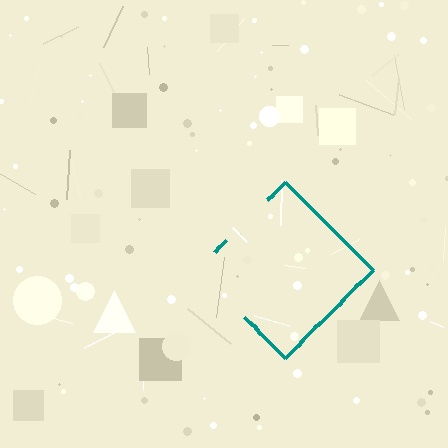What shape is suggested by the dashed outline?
The dashed outline suggests a diamond.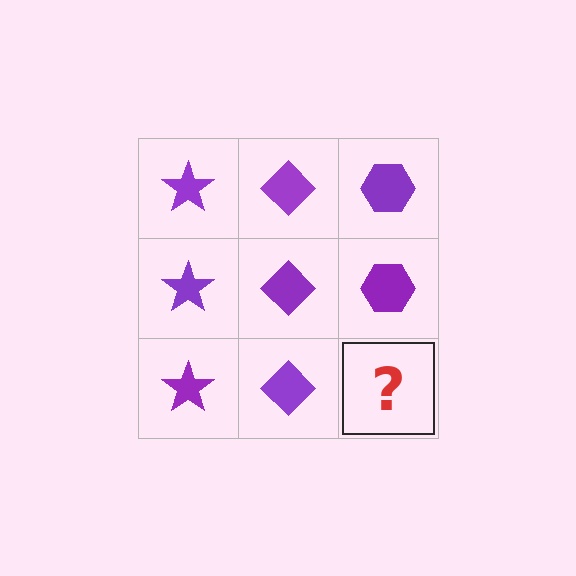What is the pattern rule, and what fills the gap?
The rule is that each column has a consistent shape. The gap should be filled with a purple hexagon.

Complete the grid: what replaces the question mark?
The question mark should be replaced with a purple hexagon.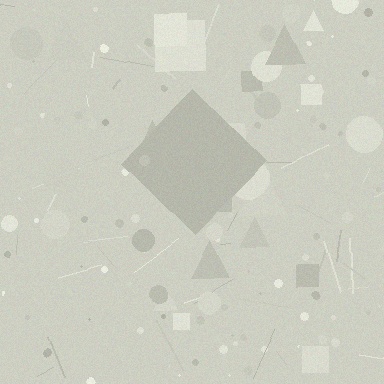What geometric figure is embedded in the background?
A diamond is embedded in the background.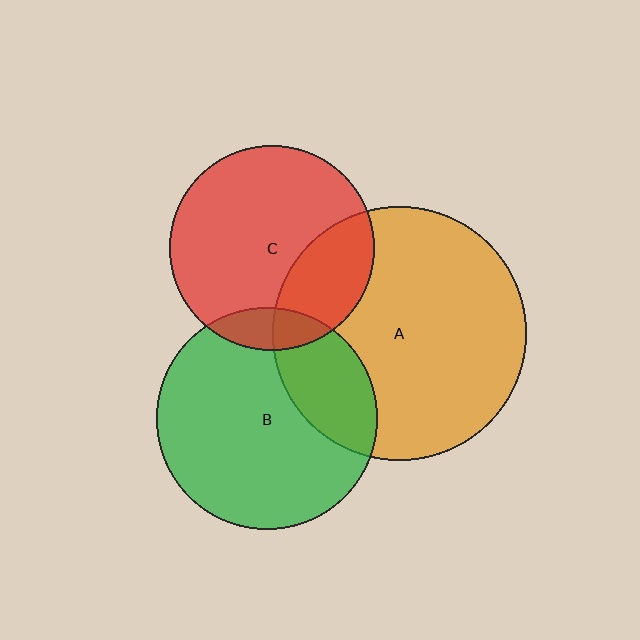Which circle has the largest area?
Circle A (orange).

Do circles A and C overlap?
Yes.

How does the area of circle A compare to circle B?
Approximately 1.3 times.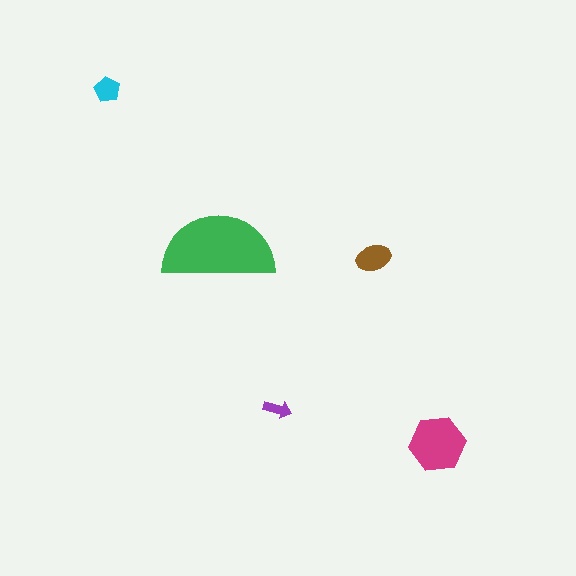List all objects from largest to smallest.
The green semicircle, the magenta hexagon, the brown ellipse, the cyan pentagon, the purple arrow.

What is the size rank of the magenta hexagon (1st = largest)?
2nd.